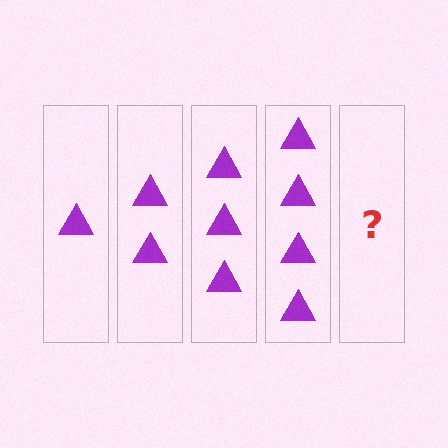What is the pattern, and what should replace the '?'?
The pattern is that each step adds one more triangle. The '?' should be 5 triangles.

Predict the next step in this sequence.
The next step is 5 triangles.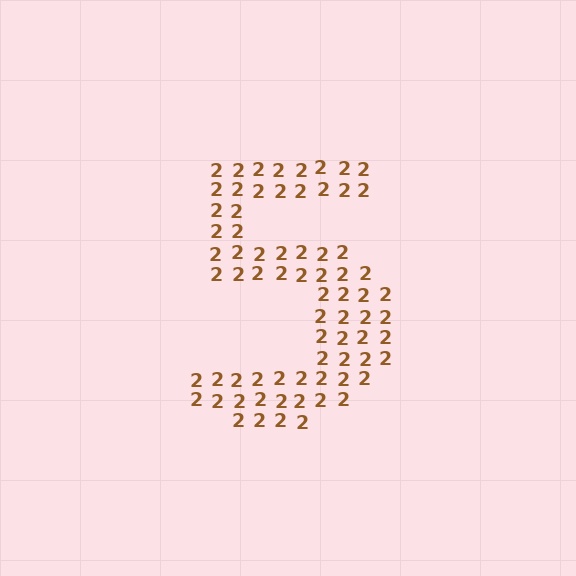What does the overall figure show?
The overall figure shows the digit 5.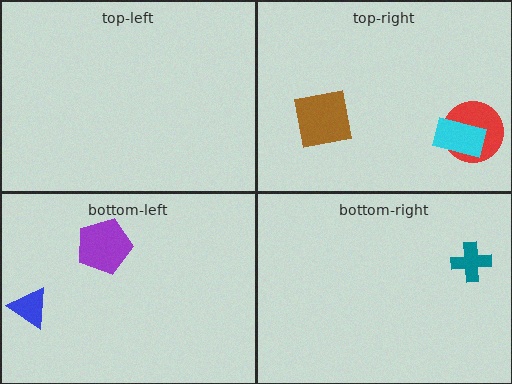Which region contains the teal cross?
The bottom-right region.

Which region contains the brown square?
The top-right region.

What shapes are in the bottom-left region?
The purple pentagon, the blue triangle.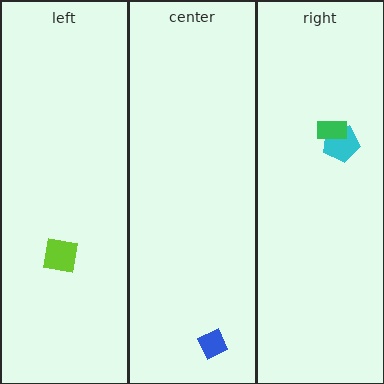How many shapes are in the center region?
1.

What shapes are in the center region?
The blue diamond.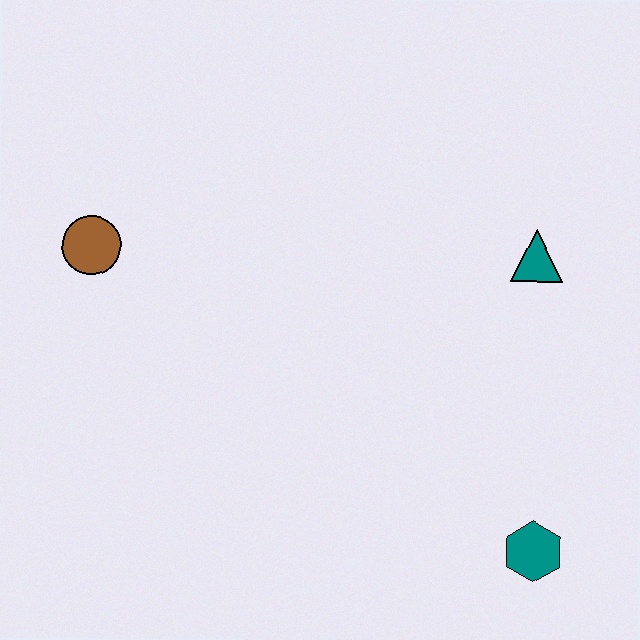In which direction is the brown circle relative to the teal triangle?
The brown circle is to the left of the teal triangle.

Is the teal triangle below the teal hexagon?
No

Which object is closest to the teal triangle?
The teal hexagon is closest to the teal triangle.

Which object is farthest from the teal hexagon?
The brown circle is farthest from the teal hexagon.